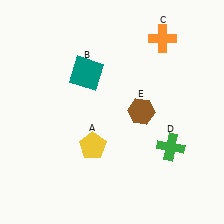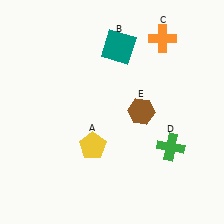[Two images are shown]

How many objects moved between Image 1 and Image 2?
1 object moved between the two images.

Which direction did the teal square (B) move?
The teal square (B) moved right.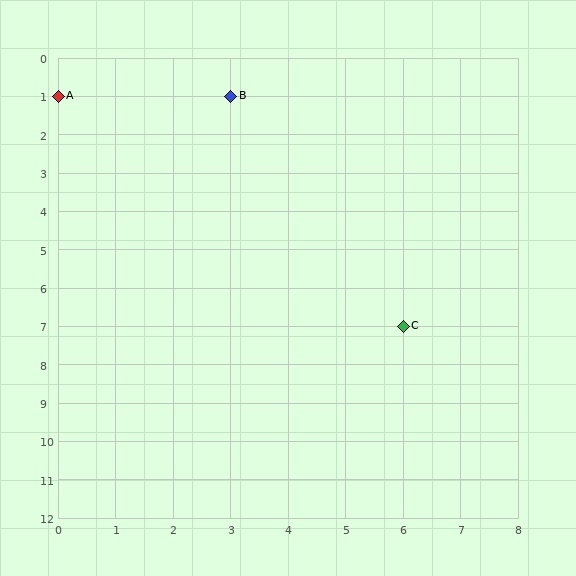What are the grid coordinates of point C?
Point C is at grid coordinates (6, 7).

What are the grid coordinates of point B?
Point B is at grid coordinates (3, 1).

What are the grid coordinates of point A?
Point A is at grid coordinates (0, 1).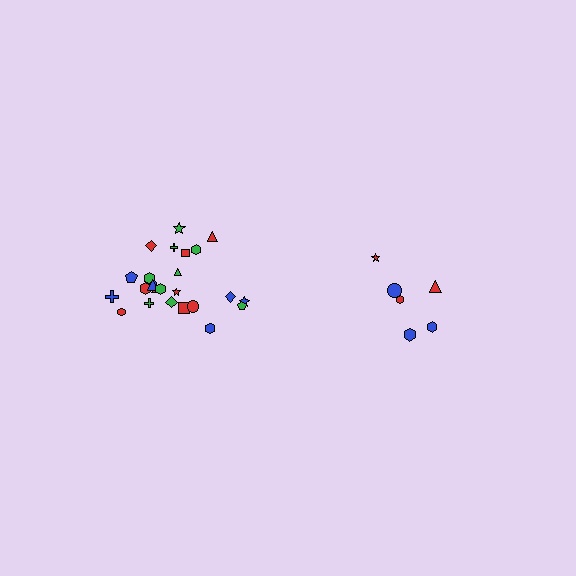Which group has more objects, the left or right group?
The left group.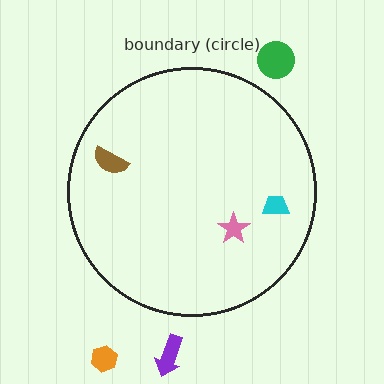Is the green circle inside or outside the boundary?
Outside.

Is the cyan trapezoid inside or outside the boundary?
Inside.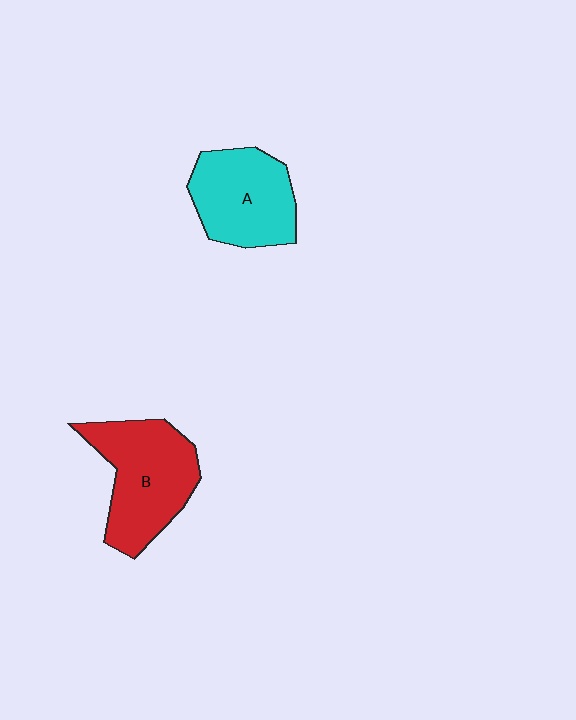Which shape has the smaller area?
Shape A (cyan).